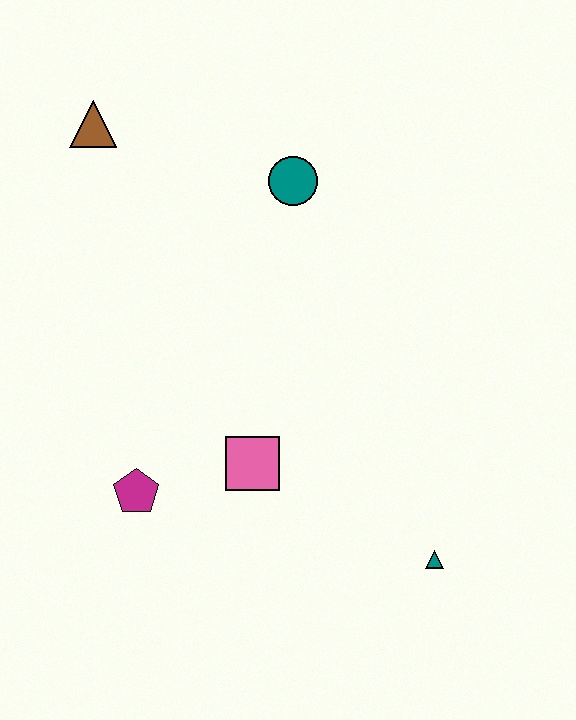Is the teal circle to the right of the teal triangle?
No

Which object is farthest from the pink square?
The brown triangle is farthest from the pink square.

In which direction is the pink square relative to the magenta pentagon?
The pink square is to the right of the magenta pentagon.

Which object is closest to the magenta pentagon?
The pink square is closest to the magenta pentagon.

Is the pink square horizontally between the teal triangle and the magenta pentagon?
Yes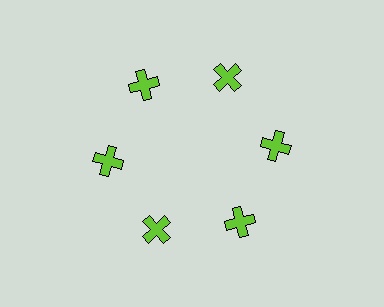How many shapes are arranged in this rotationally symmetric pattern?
There are 6 shapes, arranged in 6 groups of 1.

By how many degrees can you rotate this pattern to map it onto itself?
The pattern maps onto itself every 60 degrees of rotation.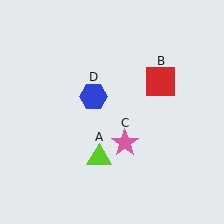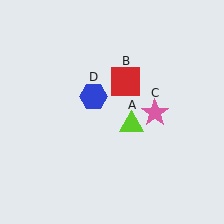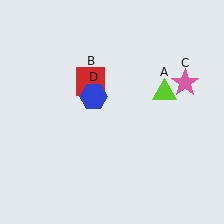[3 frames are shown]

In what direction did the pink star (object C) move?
The pink star (object C) moved up and to the right.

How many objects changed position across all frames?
3 objects changed position: lime triangle (object A), red square (object B), pink star (object C).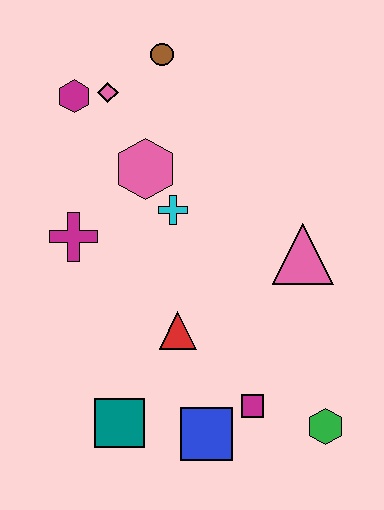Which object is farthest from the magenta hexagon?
The green hexagon is farthest from the magenta hexagon.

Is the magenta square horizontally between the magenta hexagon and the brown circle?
No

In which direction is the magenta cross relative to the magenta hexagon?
The magenta cross is below the magenta hexagon.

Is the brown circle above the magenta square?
Yes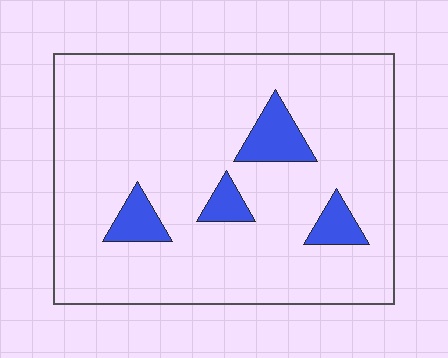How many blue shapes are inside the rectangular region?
4.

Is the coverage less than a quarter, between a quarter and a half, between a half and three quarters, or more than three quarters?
Less than a quarter.